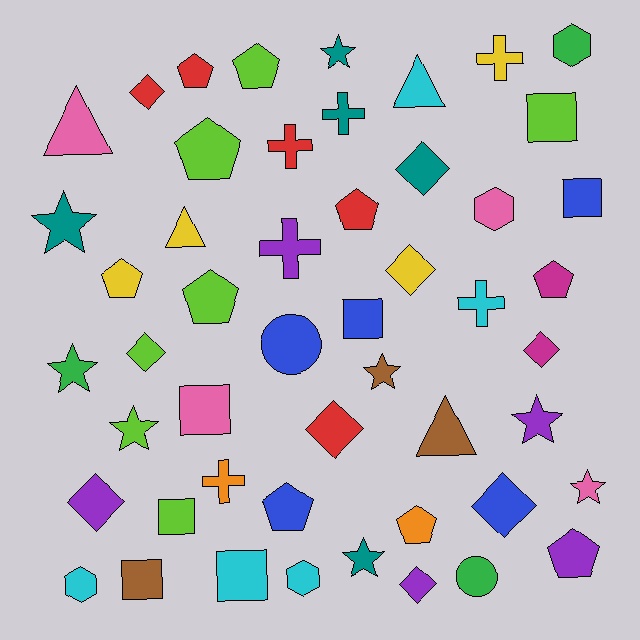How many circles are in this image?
There are 2 circles.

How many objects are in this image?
There are 50 objects.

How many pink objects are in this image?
There are 4 pink objects.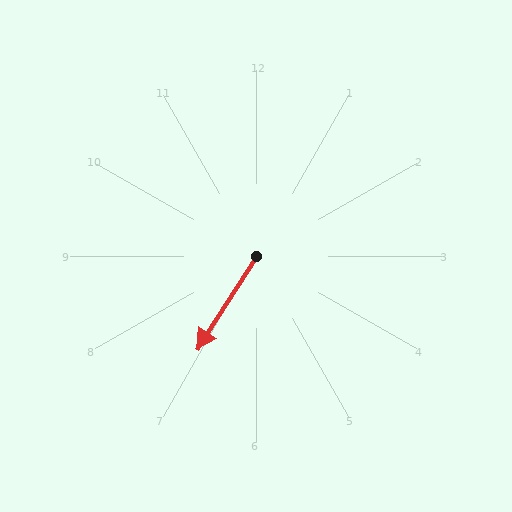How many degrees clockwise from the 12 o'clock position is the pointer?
Approximately 212 degrees.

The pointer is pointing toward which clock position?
Roughly 7 o'clock.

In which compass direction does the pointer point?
Southwest.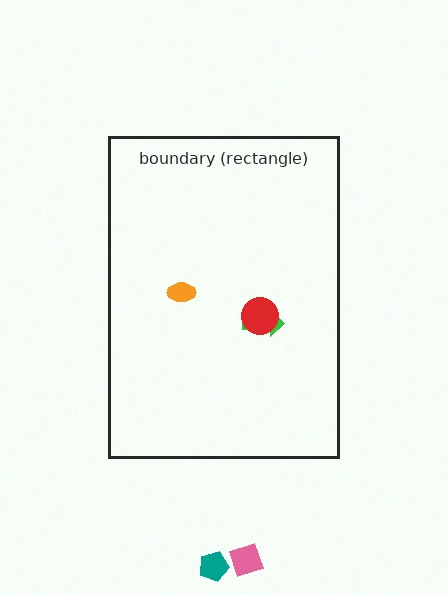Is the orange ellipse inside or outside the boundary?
Inside.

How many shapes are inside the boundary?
3 inside, 2 outside.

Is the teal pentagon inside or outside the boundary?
Outside.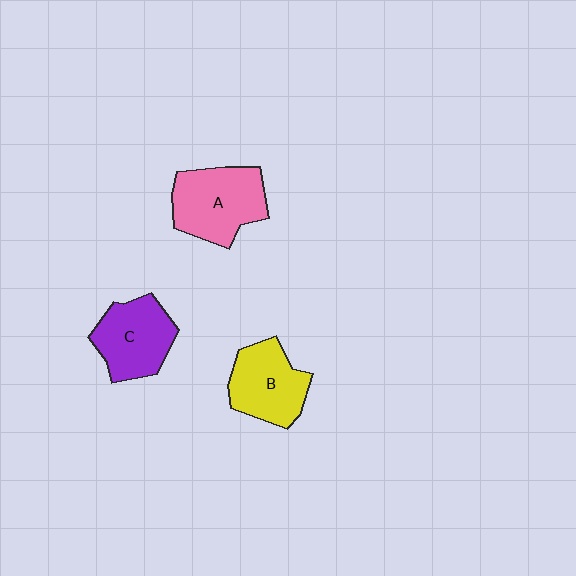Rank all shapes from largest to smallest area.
From largest to smallest: A (pink), C (purple), B (yellow).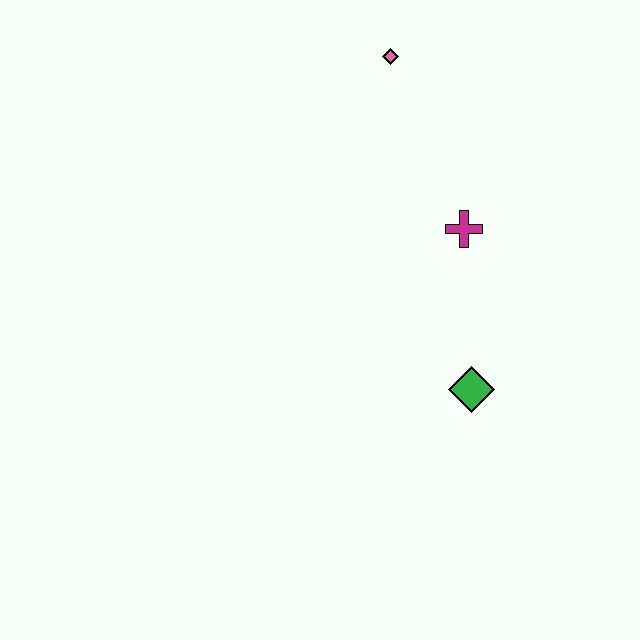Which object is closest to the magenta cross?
The green diamond is closest to the magenta cross.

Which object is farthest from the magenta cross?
The pink diamond is farthest from the magenta cross.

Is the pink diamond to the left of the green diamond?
Yes